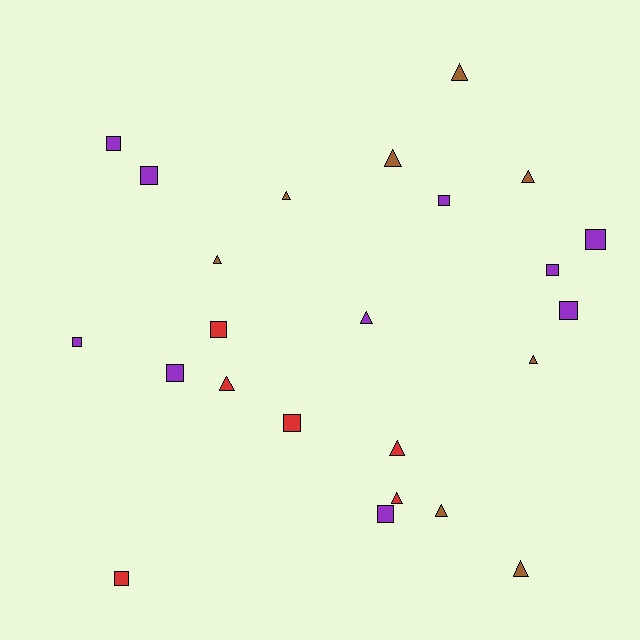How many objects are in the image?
There are 24 objects.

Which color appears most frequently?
Purple, with 10 objects.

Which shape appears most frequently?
Triangle, with 12 objects.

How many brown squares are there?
There are no brown squares.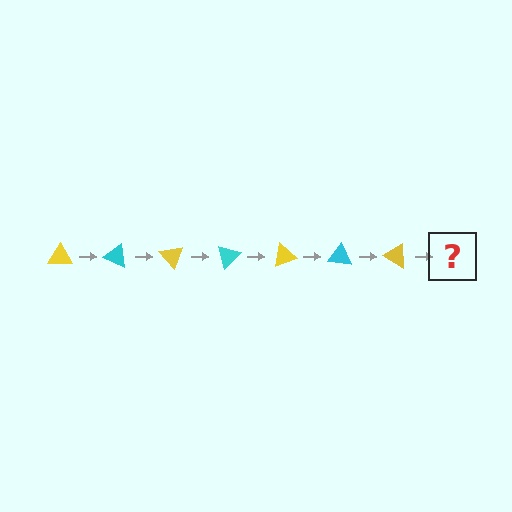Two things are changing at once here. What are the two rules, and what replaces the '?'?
The two rules are that it rotates 25 degrees each step and the color cycles through yellow and cyan. The '?' should be a cyan triangle, rotated 175 degrees from the start.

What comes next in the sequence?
The next element should be a cyan triangle, rotated 175 degrees from the start.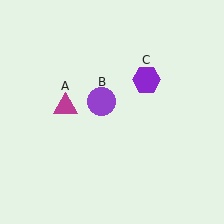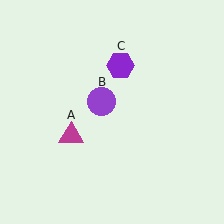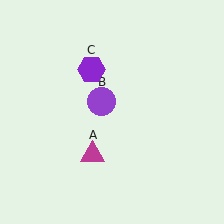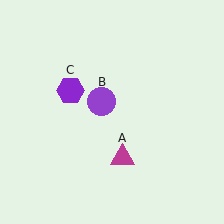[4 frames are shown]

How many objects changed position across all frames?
2 objects changed position: magenta triangle (object A), purple hexagon (object C).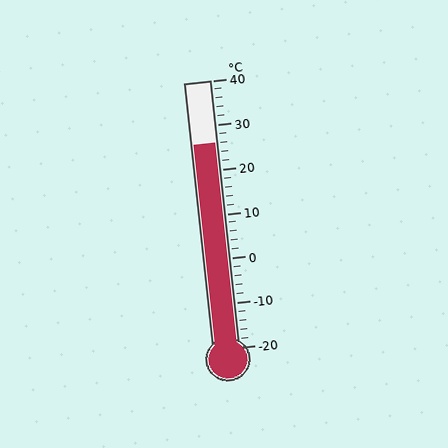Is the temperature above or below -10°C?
The temperature is above -10°C.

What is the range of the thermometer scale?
The thermometer scale ranges from -20°C to 40°C.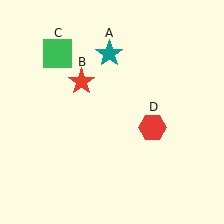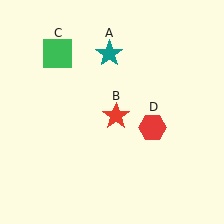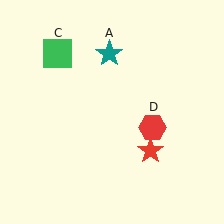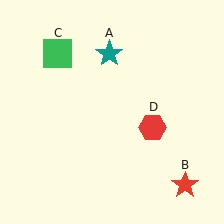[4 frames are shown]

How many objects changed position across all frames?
1 object changed position: red star (object B).